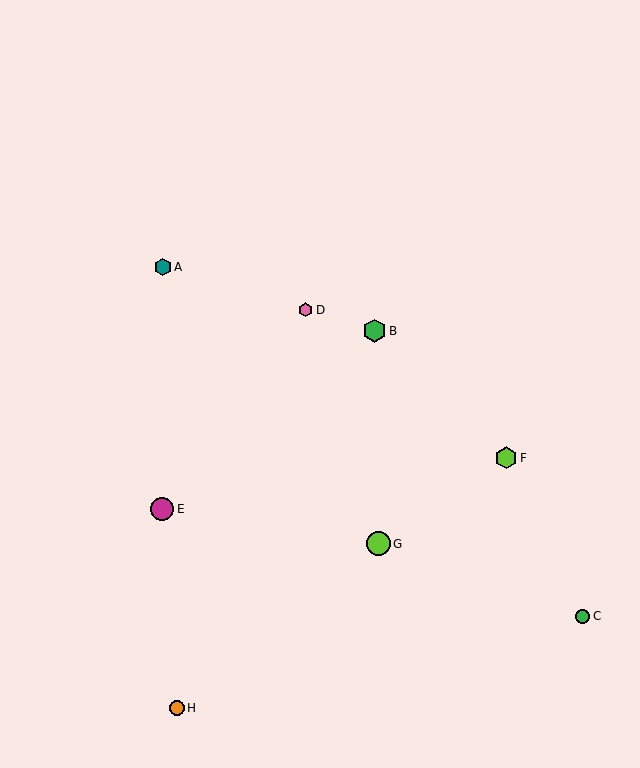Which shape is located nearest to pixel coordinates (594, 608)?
The green circle (labeled C) at (583, 616) is nearest to that location.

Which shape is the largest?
The lime circle (labeled G) is the largest.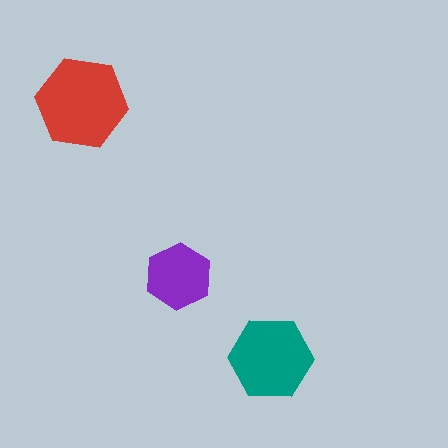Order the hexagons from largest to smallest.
the red one, the teal one, the purple one.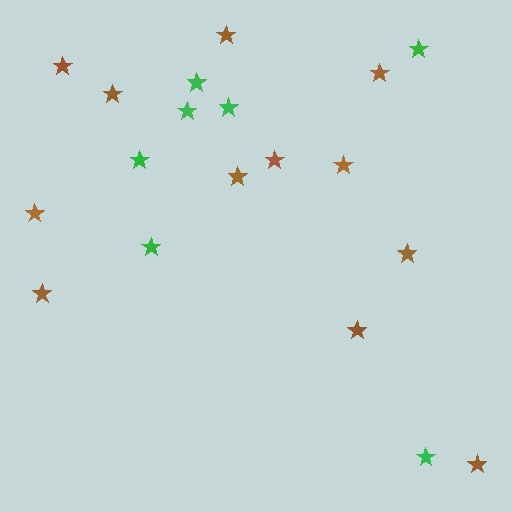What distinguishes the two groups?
There are 2 groups: one group of green stars (7) and one group of brown stars (12).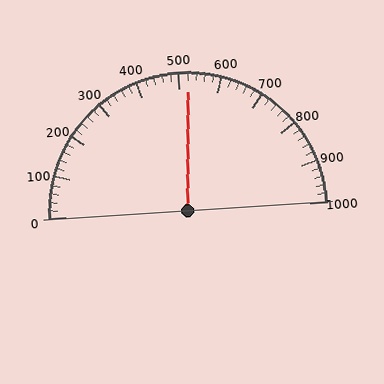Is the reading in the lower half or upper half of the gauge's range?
The reading is in the upper half of the range (0 to 1000).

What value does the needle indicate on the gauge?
The needle indicates approximately 520.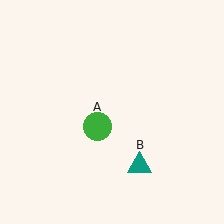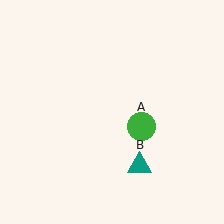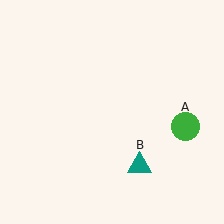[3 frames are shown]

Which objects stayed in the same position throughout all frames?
Teal triangle (object B) remained stationary.